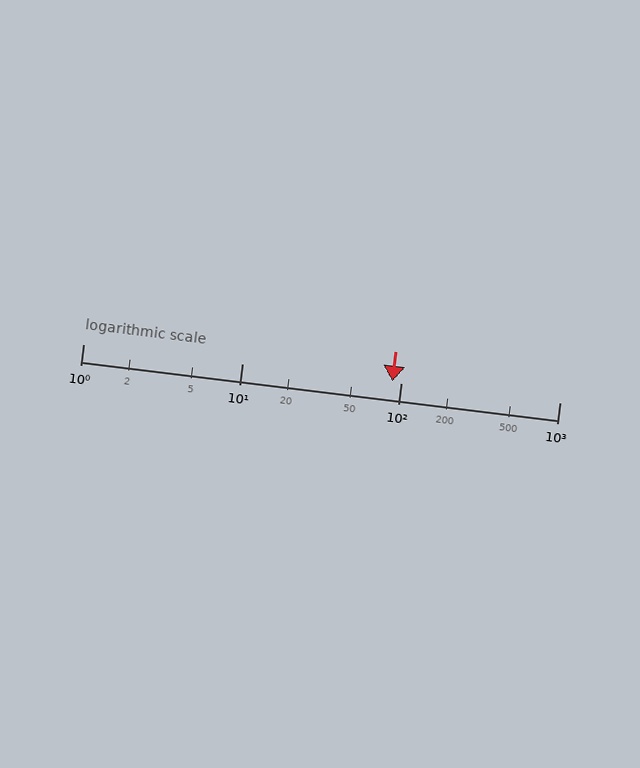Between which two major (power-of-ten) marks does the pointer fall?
The pointer is between 10 and 100.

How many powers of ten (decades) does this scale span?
The scale spans 3 decades, from 1 to 1000.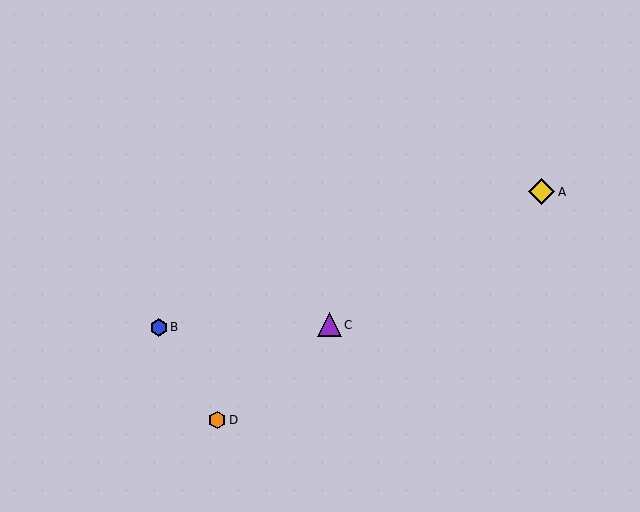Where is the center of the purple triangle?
The center of the purple triangle is at (329, 325).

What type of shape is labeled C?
Shape C is a purple triangle.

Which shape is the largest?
The yellow diamond (labeled A) is the largest.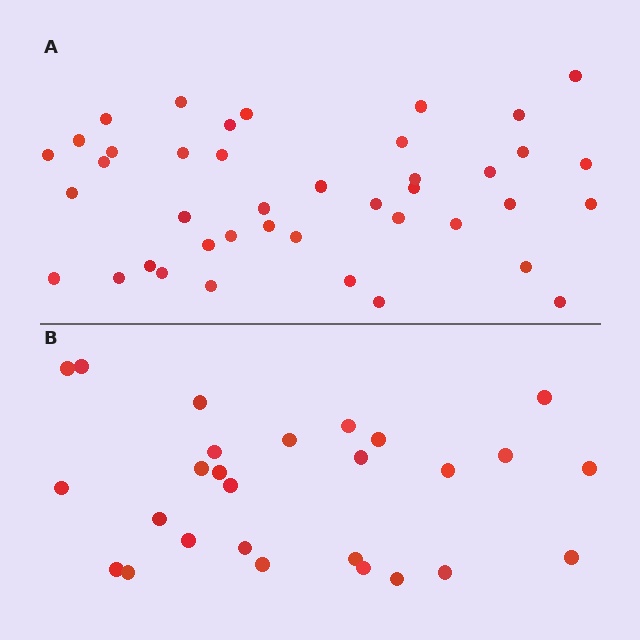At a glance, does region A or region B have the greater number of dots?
Region A (the top region) has more dots.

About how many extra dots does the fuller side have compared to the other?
Region A has approximately 15 more dots than region B.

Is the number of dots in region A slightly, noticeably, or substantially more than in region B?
Region A has substantially more. The ratio is roughly 1.5 to 1.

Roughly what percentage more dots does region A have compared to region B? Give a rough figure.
About 50% more.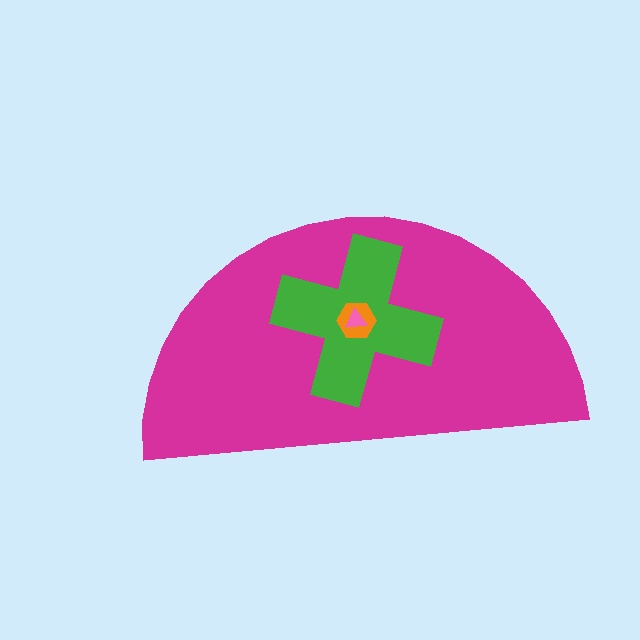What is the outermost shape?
The magenta semicircle.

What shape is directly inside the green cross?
The orange hexagon.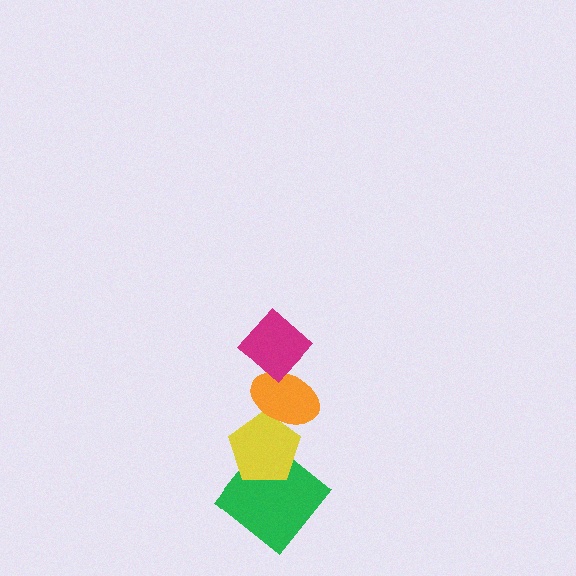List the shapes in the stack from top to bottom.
From top to bottom: the magenta diamond, the orange ellipse, the yellow pentagon, the green diamond.